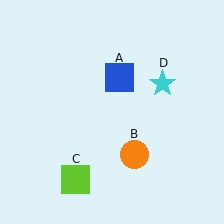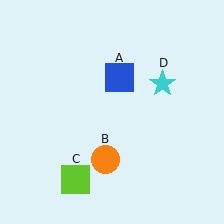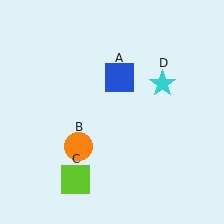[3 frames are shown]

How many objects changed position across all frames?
1 object changed position: orange circle (object B).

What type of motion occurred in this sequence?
The orange circle (object B) rotated clockwise around the center of the scene.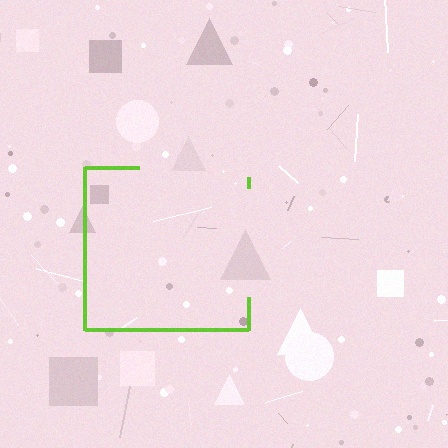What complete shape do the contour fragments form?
The contour fragments form a square.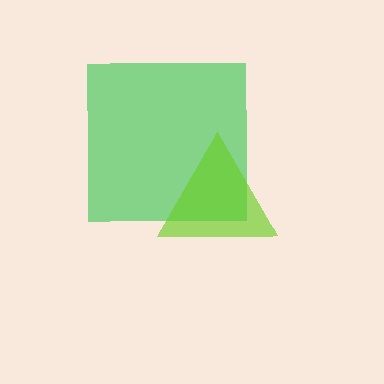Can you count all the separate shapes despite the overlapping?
Yes, there are 2 separate shapes.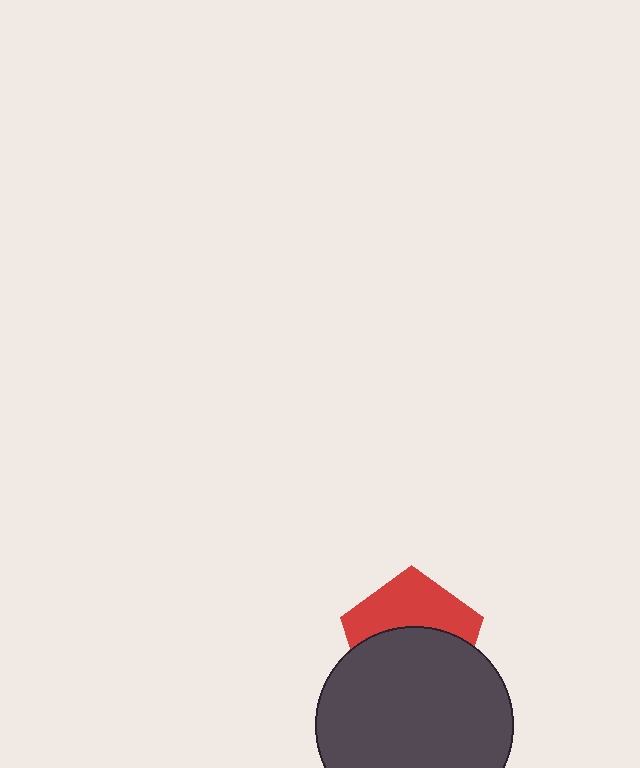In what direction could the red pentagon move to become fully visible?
The red pentagon could move up. That would shift it out from behind the dark gray circle entirely.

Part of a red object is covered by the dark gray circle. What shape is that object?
It is a pentagon.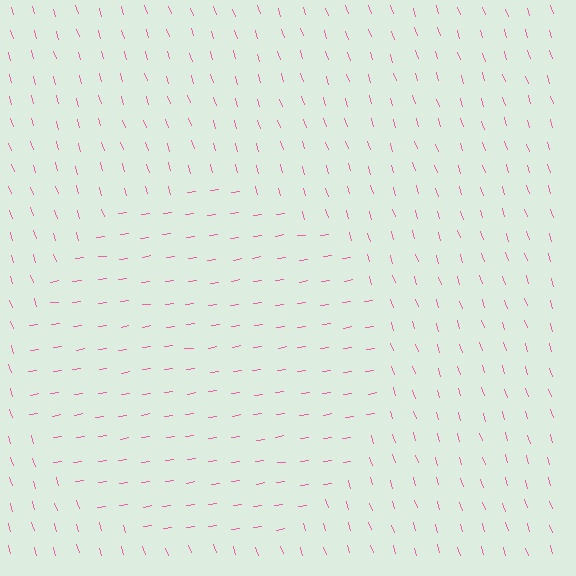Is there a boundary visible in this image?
Yes, there is a texture boundary formed by a change in line orientation.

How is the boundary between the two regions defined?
The boundary is defined purely by a change in line orientation (approximately 81 degrees difference). All lines are the same color and thickness.